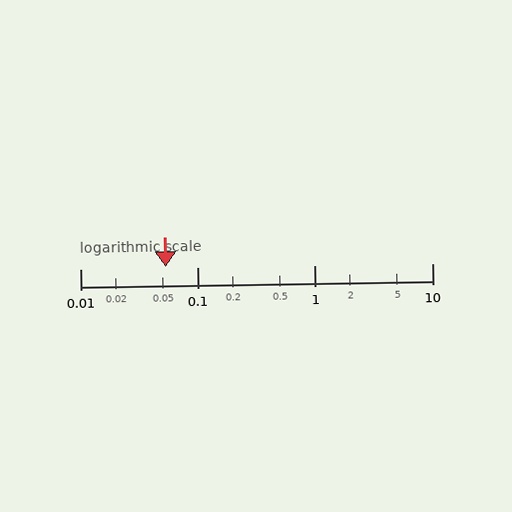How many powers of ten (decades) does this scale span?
The scale spans 3 decades, from 0.01 to 10.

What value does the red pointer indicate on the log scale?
The pointer indicates approximately 0.054.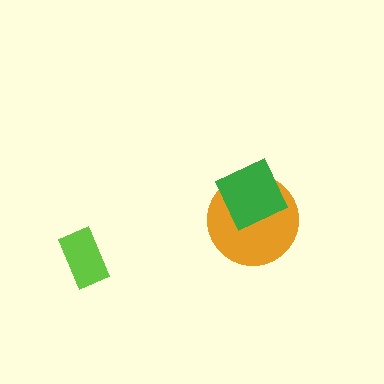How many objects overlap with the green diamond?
1 object overlaps with the green diamond.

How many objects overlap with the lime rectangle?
0 objects overlap with the lime rectangle.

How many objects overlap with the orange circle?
1 object overlaps with the orange circle.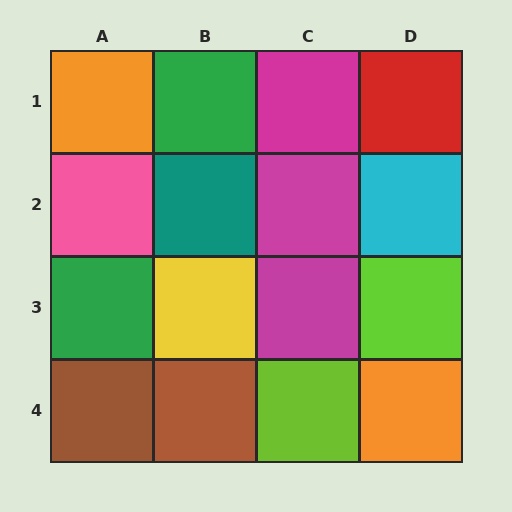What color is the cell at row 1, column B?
Green.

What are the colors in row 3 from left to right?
Green, yellow, magenta, lime.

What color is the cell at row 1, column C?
Magenta.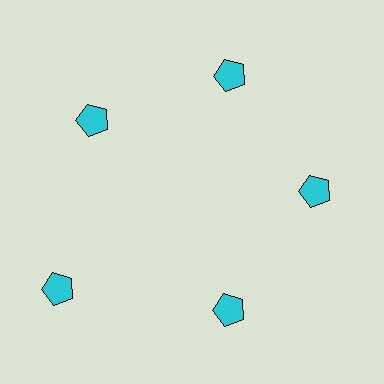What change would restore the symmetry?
The symmetry would be restored by moving it inward, back onto the ring so that all 5 pentagons sit at equal angles and equal distance from the center.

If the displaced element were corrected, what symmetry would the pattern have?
It would have 5-fold rotational symmetry — the pattern would map onto itself every 72 degrees.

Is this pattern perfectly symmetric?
No. The 5 cyan pentagons are arranged in a ring, but one element near the 8 o'clock position is pushed outward from the center, breaking the 5-fold rotational symmetry.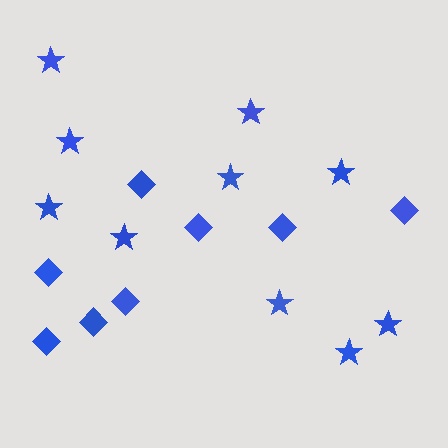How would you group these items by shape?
There are 2 groups: one group of stars (10) and one group of diamonds (8).